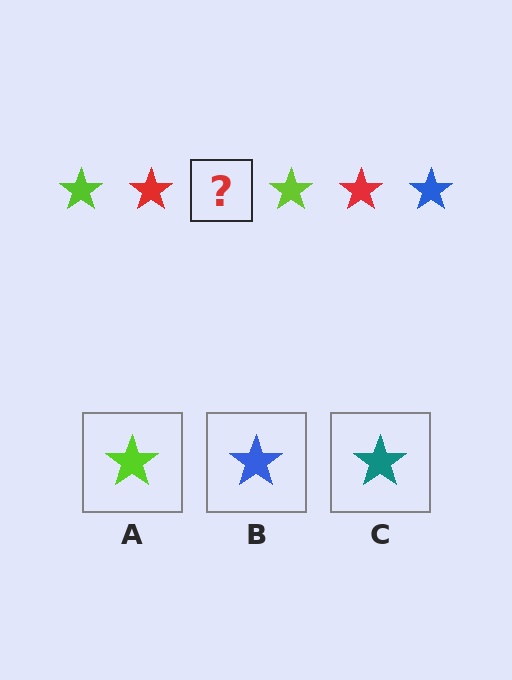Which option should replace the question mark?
Option B.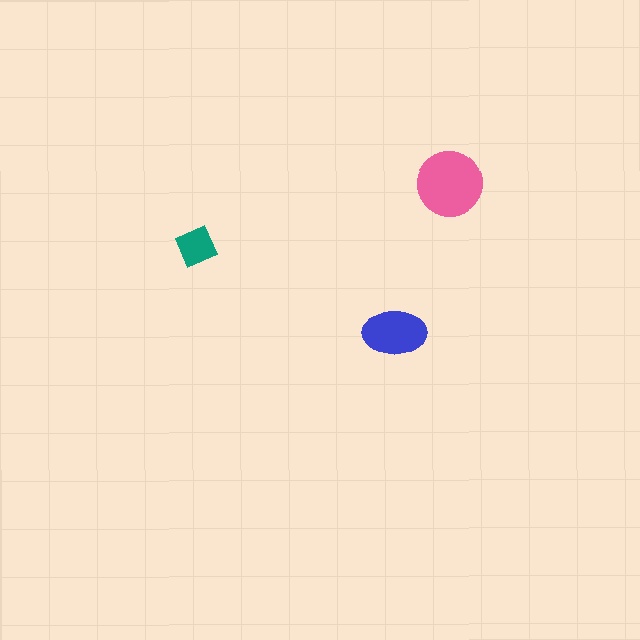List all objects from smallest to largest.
The teal diamond, the blue ellipse, the pink circle.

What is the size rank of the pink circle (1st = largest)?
1st.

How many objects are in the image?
There are 3 objects in the image.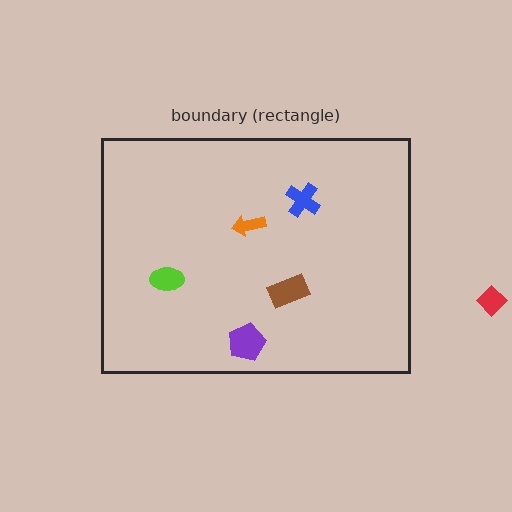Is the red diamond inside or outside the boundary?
Outside.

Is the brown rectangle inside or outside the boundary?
Inside.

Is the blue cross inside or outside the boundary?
Inside.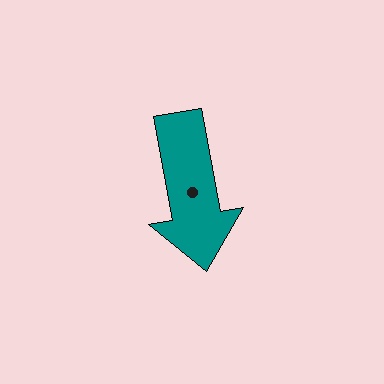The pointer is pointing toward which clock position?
Roughly 6 o'clock.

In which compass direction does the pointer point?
South.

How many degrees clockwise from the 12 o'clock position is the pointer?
Approximately 170 degrees.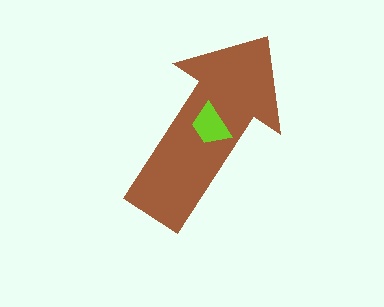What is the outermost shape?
The brown arrow.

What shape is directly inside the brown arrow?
The lime trapezoid.